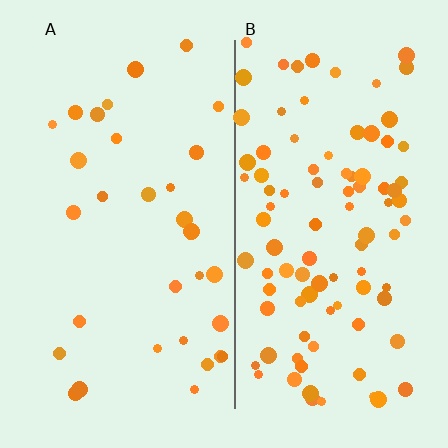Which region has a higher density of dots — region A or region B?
B (the right).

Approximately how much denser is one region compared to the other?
Approximately 2.9× — region B over region A.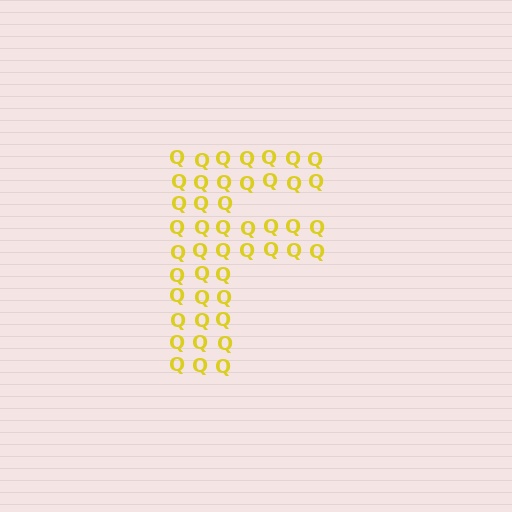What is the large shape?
The large shape is the letter F.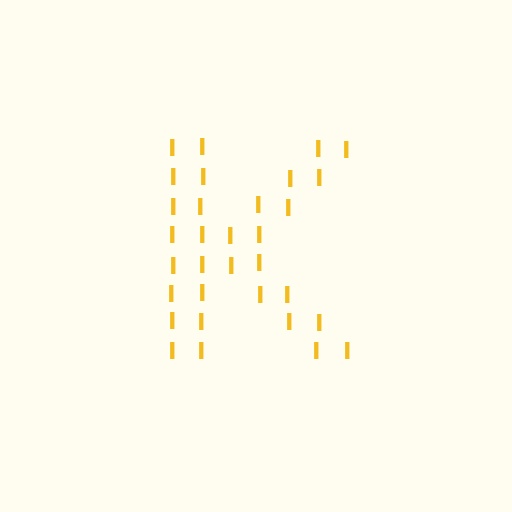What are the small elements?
The small elements are letter I's.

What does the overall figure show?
The overall figure shows the letter K.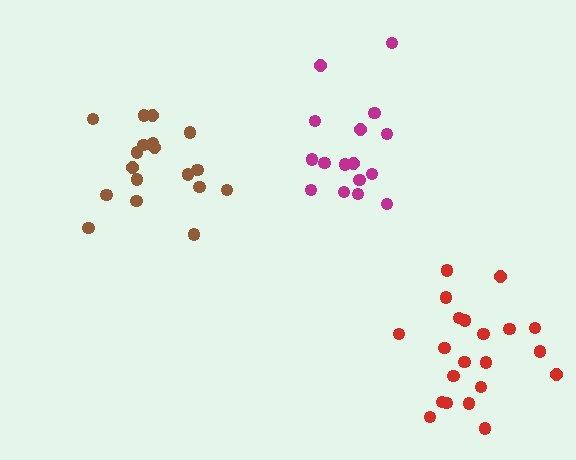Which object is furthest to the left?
The brown cluster is leftmost.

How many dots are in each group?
Group 1: 16 dots, Group 2: 21 dots, Group 3: 18 dots (55 total).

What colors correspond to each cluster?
The clusters are colored: magenta, red, brown.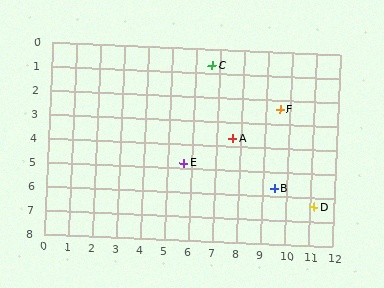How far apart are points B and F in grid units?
Points B and F are about 3.3 grid units apart.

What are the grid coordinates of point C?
Point C is at approximately (6.7, 0.7).